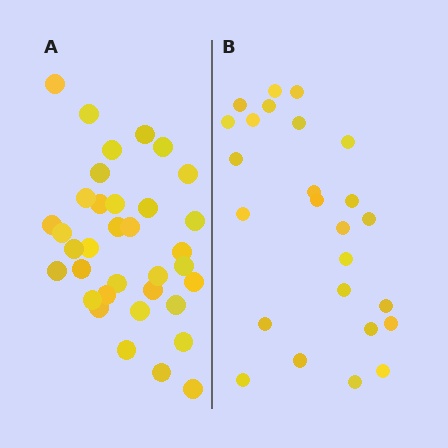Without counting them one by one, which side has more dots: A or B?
Region A (the left region) has more dots.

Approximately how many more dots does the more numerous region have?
Region A has roughly 10 or so more dots than region B.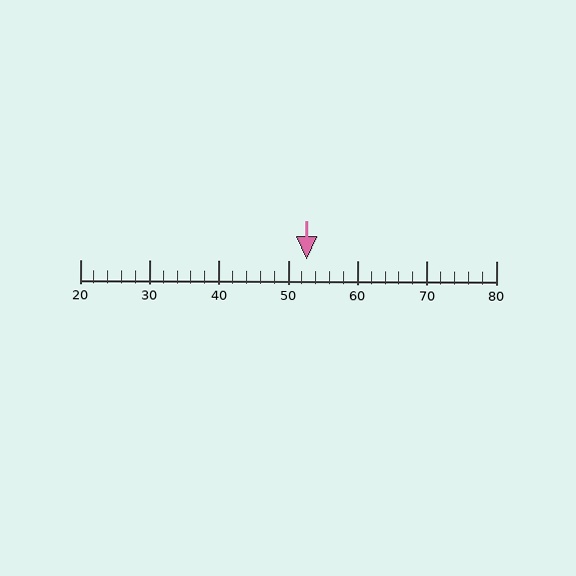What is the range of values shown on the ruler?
The ruler shows values from 20 to 80.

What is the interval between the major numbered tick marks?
The major tick marks are spaced 10 units apart.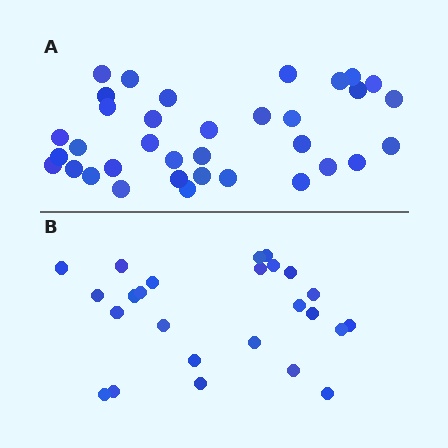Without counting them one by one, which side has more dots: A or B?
Region A (the top region) has more dots.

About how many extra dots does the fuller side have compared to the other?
Region A has roughly 10 or so more dots than region B.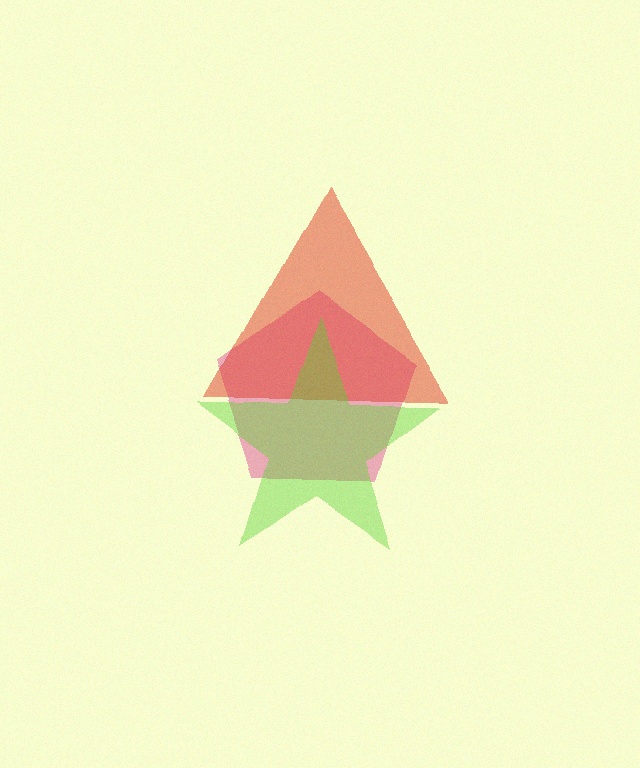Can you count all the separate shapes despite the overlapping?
Yes, there are 3 separate shapes.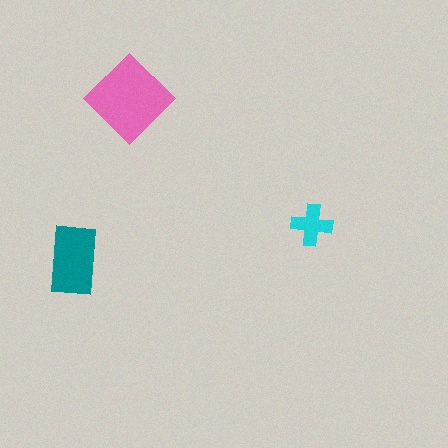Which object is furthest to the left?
The teal rectangle is leftmost.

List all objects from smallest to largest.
The cyan cross, the teal rectangle, the pink diamond.